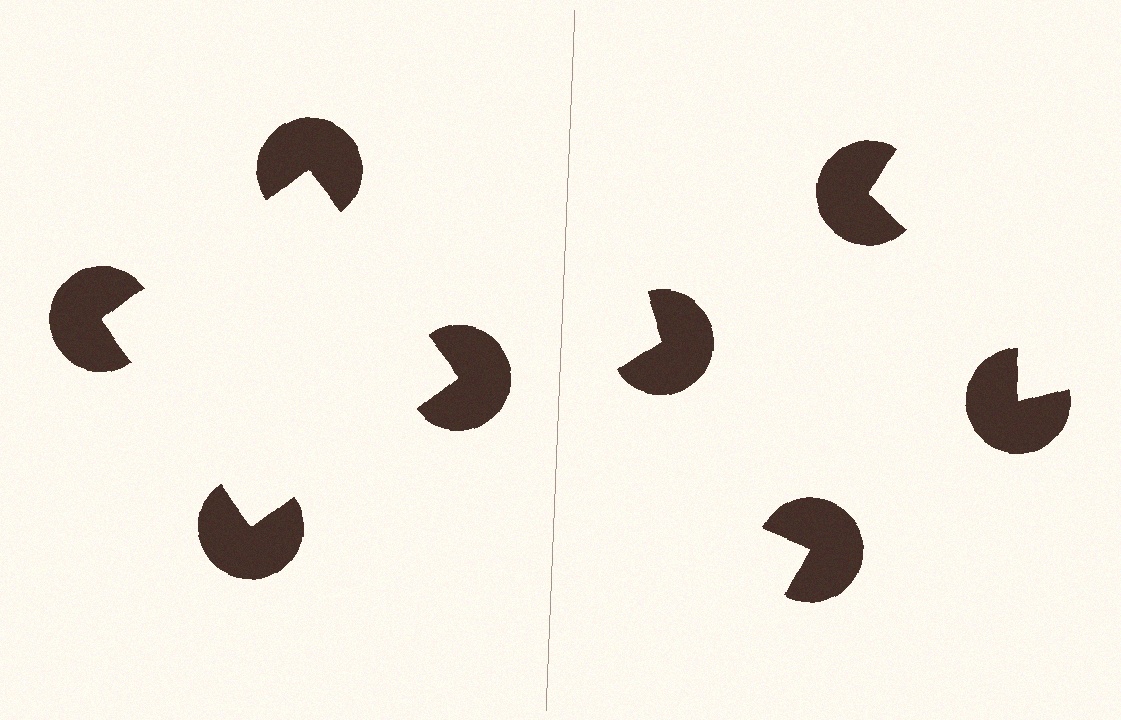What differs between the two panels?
The pac-man discs are positioned identically on both sides; only the wedge orientations differ. On the left they align to a square; on the right they are misaligned.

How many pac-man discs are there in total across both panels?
8 — 4 on each side.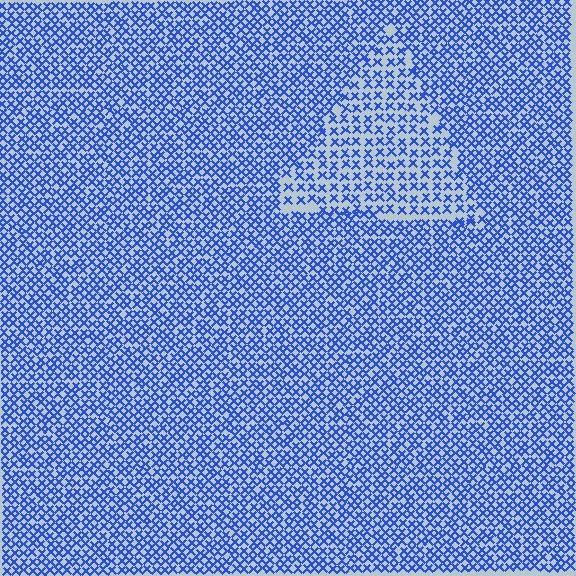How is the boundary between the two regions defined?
The boundary is defined by a change in element density (approximately 1.7x ratio). All elements are the same color, size, and shape.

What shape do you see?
I see a triangle.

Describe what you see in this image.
The image contains small blue elements arranged at two different densities. A triangle-shaped region is visible where the elements are less densely packed than the surrounding area.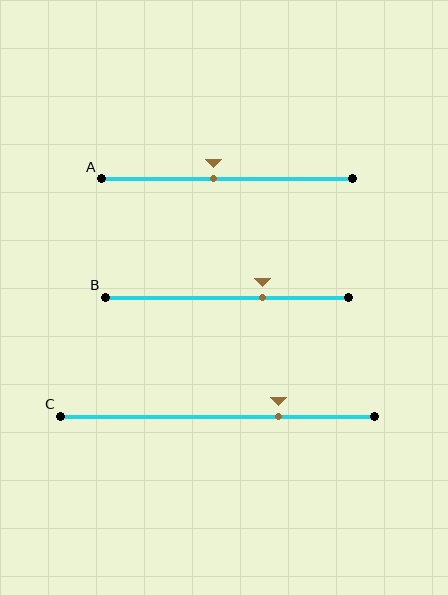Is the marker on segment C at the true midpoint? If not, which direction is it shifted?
No, the marker on segment C is shifted to the right by about 20% of the segment length.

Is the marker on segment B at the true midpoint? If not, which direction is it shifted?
No, the marker on segment B is shifted to the right by about 15% of the segment length.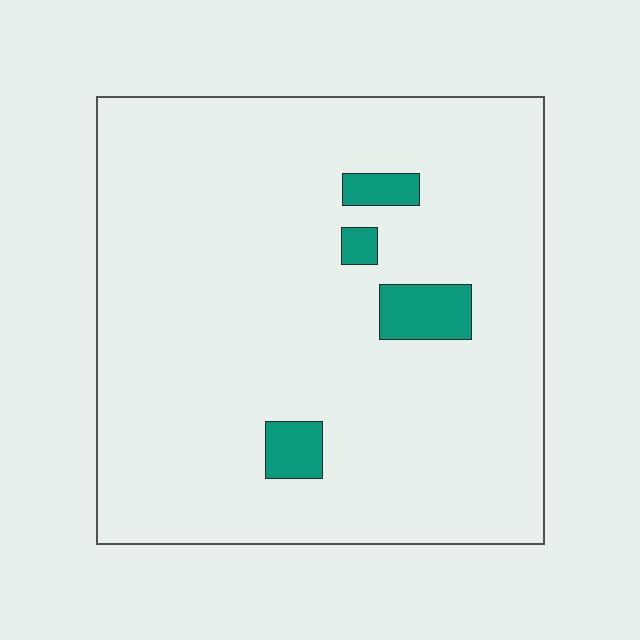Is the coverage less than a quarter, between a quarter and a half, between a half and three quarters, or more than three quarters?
Less than a quarter.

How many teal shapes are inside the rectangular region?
4.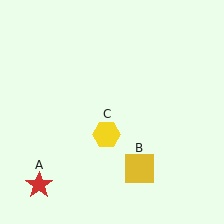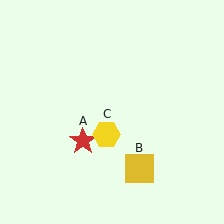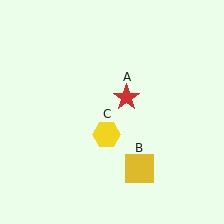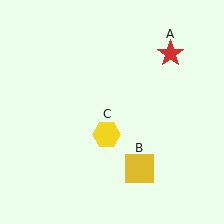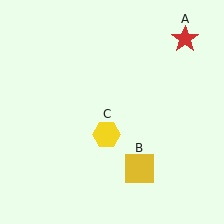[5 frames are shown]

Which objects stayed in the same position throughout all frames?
Yellow square (object B) and yellow hexagon (object C) remained stationary.